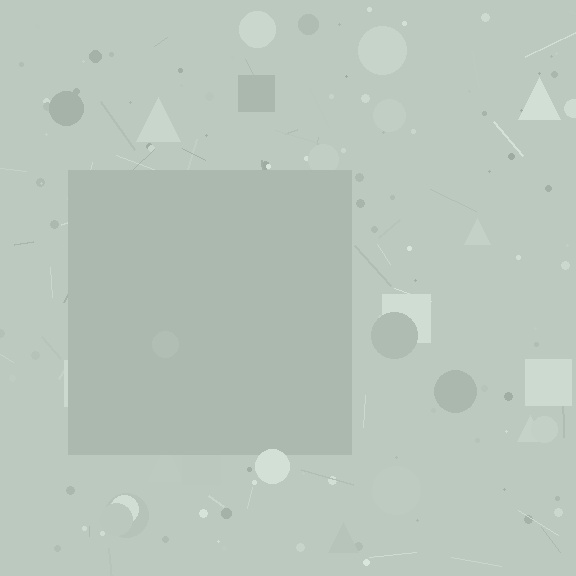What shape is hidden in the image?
A square is hidden in the image.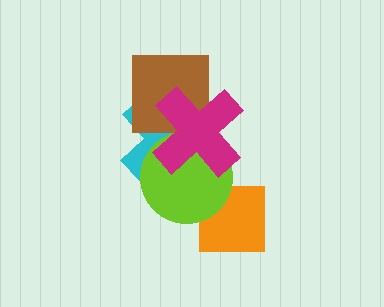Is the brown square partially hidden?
Yes, it is partially covered by another shape.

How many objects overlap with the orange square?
1 object overlaps with the orange square.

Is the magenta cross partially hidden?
No, no other shape covers it.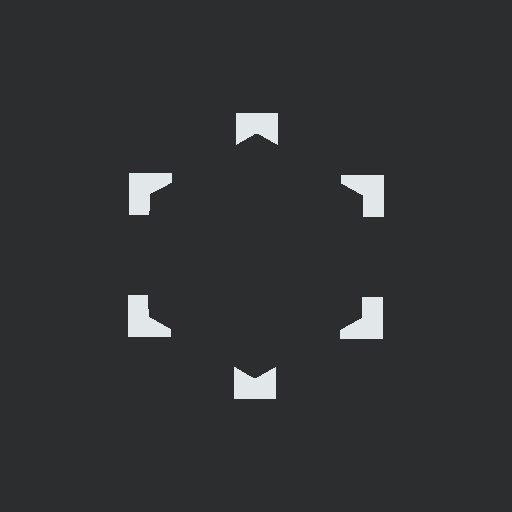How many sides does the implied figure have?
6 sides.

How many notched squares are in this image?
There are 6 — one at each vertex of the illusory hexagon.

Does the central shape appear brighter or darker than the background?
It typically appears slightly darker than the background, even though no actual brightness change is drawn.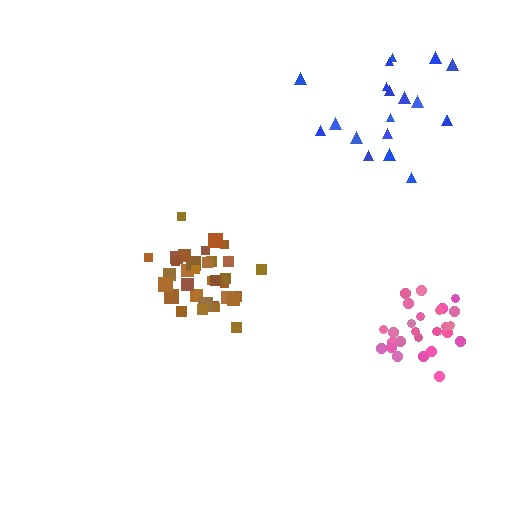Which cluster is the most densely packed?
Brown.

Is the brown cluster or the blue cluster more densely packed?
Brown.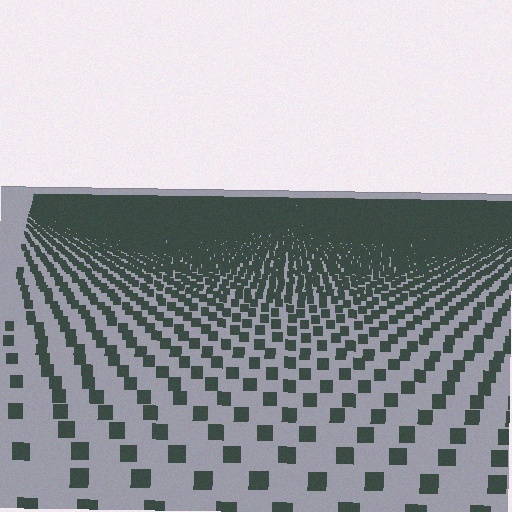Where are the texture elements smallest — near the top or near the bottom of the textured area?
Near the top.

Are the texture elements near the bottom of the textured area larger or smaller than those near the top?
Larger. Near the bottom, elements are closer to the viewer and appear at a bigger on-screen size.